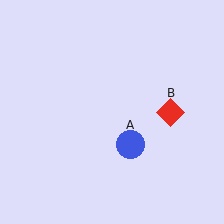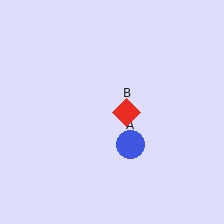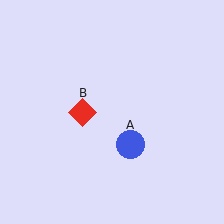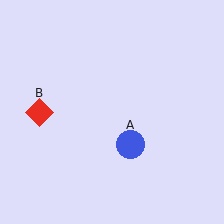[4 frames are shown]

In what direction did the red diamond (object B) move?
The red diamond (object B) moved left.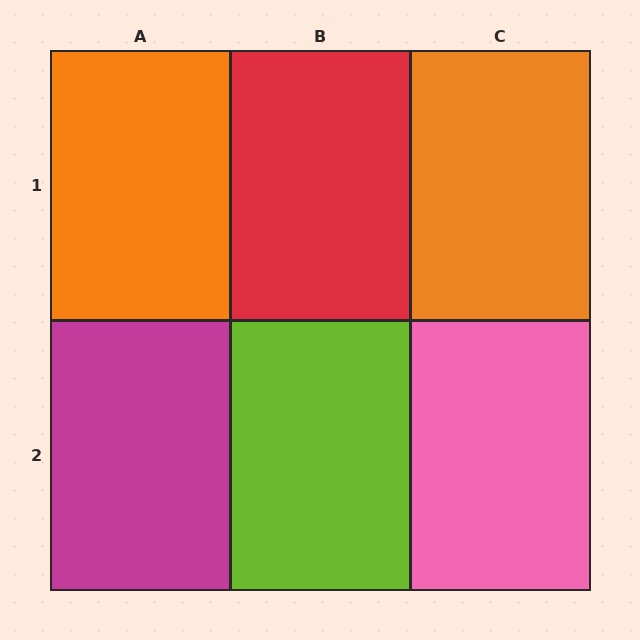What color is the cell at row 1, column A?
Orange.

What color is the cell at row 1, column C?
Orange.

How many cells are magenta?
1 cell is magenta.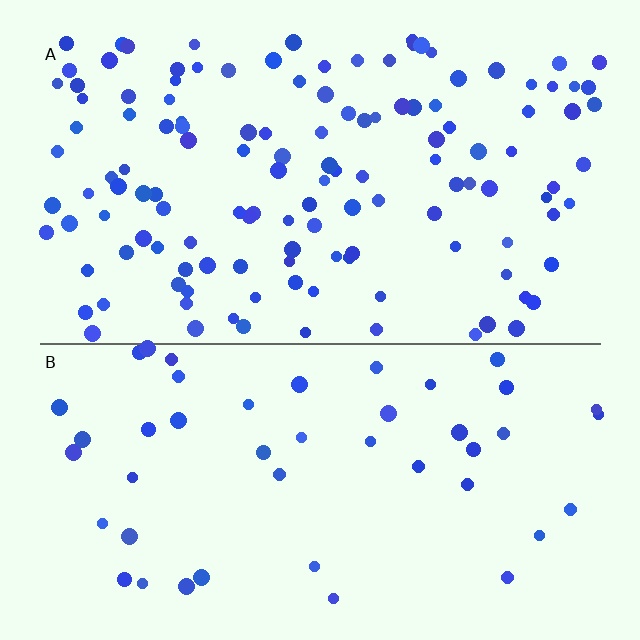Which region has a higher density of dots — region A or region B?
A (the top).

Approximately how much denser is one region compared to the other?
Approximately 2.8× — region A over region B.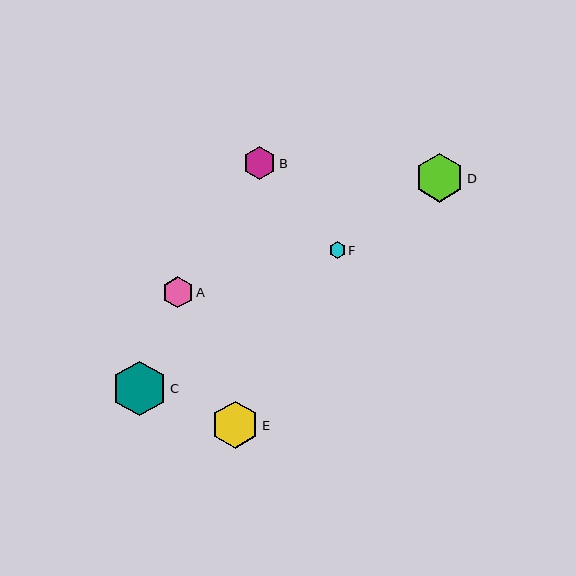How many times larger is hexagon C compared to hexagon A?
Hexagon C is approximately 1.8 times the size of hexagon A.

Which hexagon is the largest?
Hexagon C is the largest with a size of approximately 55 pixels.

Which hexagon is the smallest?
Hexagon F is the smallest with a size of approximately 16 pixels.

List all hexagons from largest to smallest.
From largest to smallest: C, D, E, B, A, F.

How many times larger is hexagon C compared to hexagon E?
Hexagon C is approximately 1.2 times the size of hexagon E.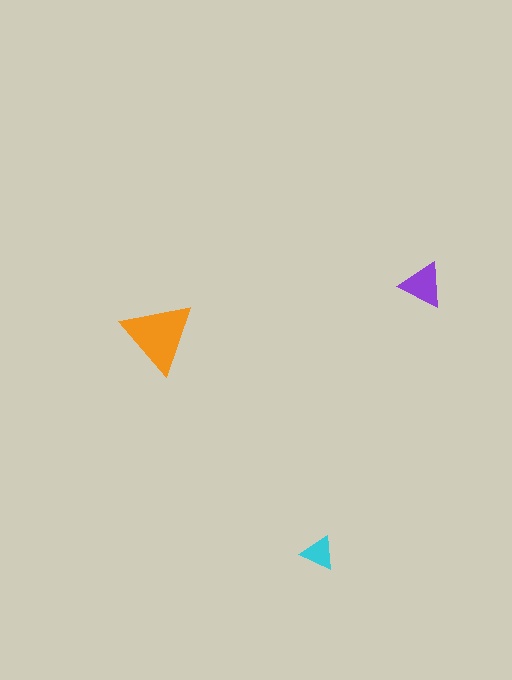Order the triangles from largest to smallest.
the orange one, the purple one, the cyan one.